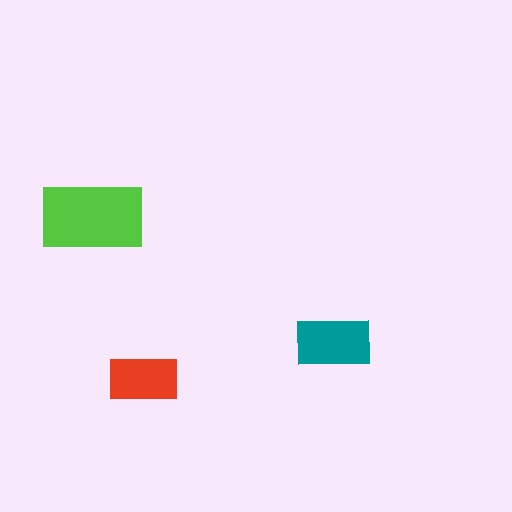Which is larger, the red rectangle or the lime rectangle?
The lime one.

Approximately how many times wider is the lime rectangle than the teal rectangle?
About 1.5 times wider.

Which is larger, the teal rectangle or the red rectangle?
The teal one.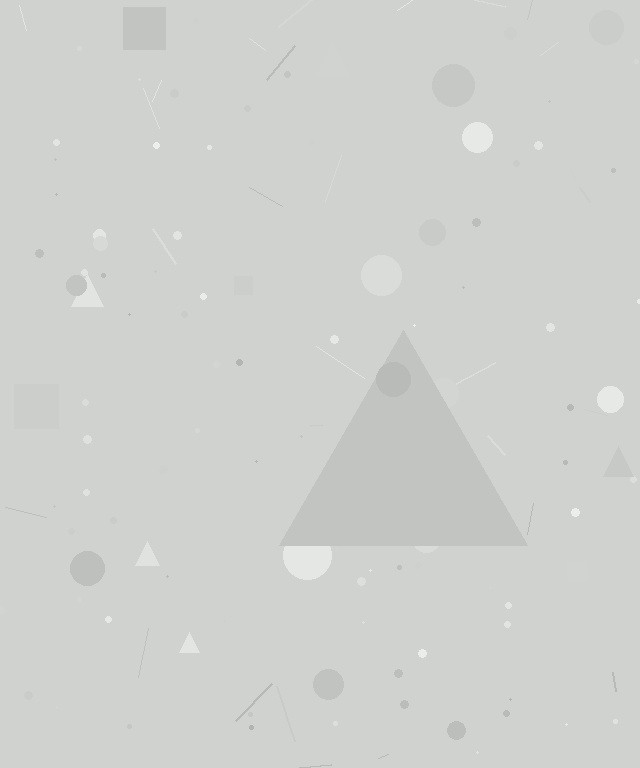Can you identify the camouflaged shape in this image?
The camouflaged shape is a triangle.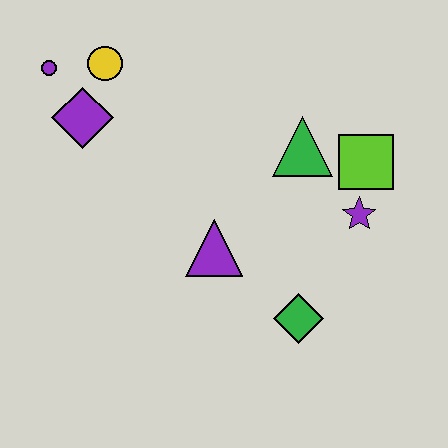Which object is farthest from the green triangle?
The purple circle is farthest from the green triangle.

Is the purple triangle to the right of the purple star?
No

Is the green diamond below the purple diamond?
Yes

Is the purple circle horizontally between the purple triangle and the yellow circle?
No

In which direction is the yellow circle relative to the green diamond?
The yellow circle is above the green diamond.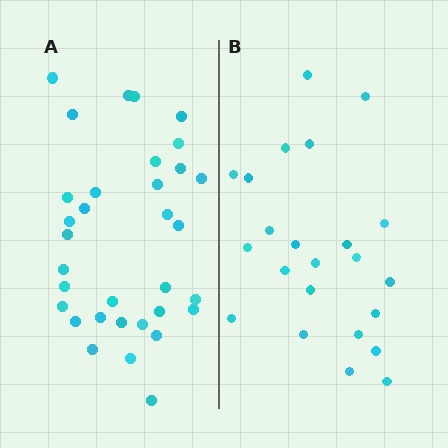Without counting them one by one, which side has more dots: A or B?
Region A (the left region) has more dots.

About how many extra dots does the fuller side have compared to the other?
Region A has roughly 10 or so more dots than region B.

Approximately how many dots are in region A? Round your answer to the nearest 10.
About 30 dots. (The exact count is 33, which rounds to 30.)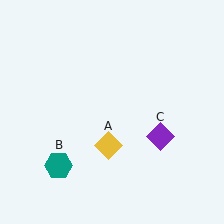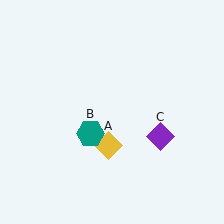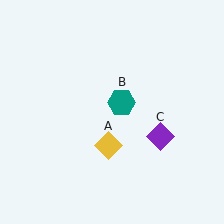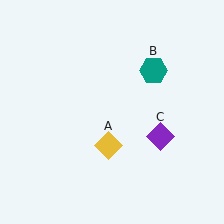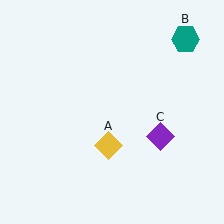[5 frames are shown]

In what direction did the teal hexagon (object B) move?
The teal hexagon (object B) moved up and to the right.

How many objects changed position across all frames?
1 object changed position: teal hexagon (object B).